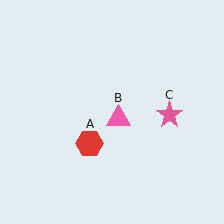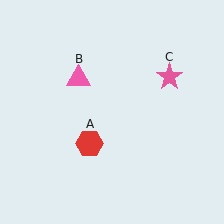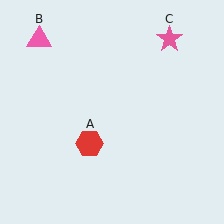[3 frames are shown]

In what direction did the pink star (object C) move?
The pink star (object C) moved up.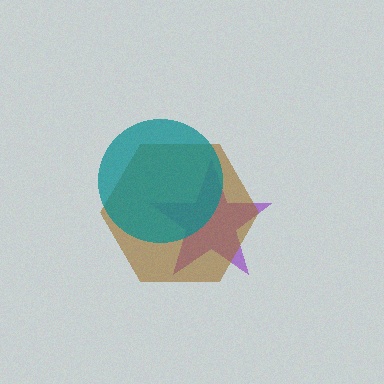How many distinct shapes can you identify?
There are 3 distinct shapes: a purple star, a brown hexagon, a teal circle.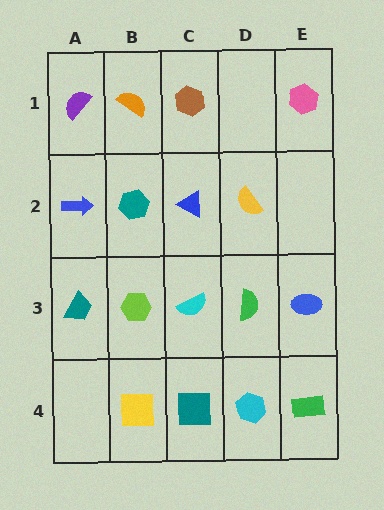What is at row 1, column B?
An orange semicircle.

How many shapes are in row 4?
4 shapes.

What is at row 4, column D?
A cyan hexagon.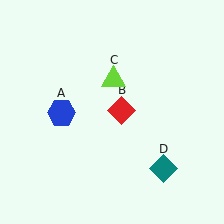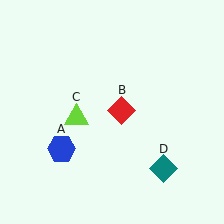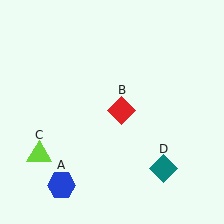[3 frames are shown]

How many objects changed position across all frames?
2 objects changed position: blue hexagon (object A), lime triangle (object C).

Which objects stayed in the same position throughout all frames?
Red diamond (object B) and teal diamond (object D) remained stationary.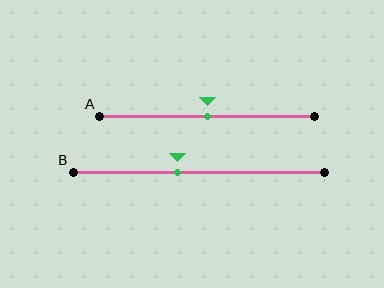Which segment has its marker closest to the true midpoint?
Segment A has its marker closest to the true midpoint.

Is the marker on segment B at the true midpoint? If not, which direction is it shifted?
No, the marker on segment B is shifted to the left by about 8% of the segment length.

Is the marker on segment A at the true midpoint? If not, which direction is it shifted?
Yes, the marker on segment A is at the true midpoint.